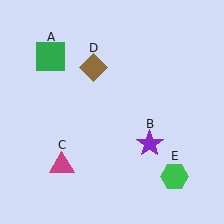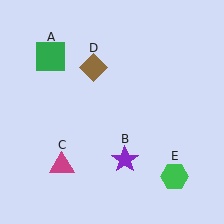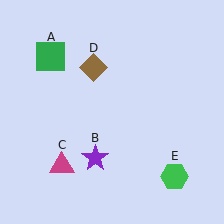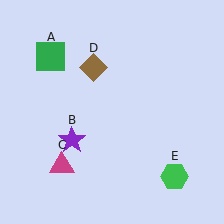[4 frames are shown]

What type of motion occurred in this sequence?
The purple star (object B) rotated clockwise around the center of the scene.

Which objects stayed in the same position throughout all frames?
Green square (object A) and magenta triangle (object C) and brown diamond (object D) and green hexagon (object E) remained stationary.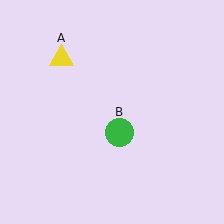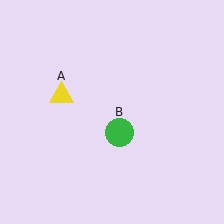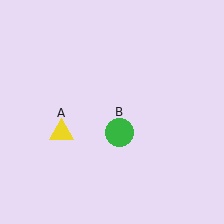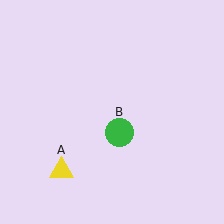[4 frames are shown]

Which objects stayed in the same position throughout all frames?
Green circle (object B) remained stationary.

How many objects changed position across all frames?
1 object changed position: yellow triangle (object A).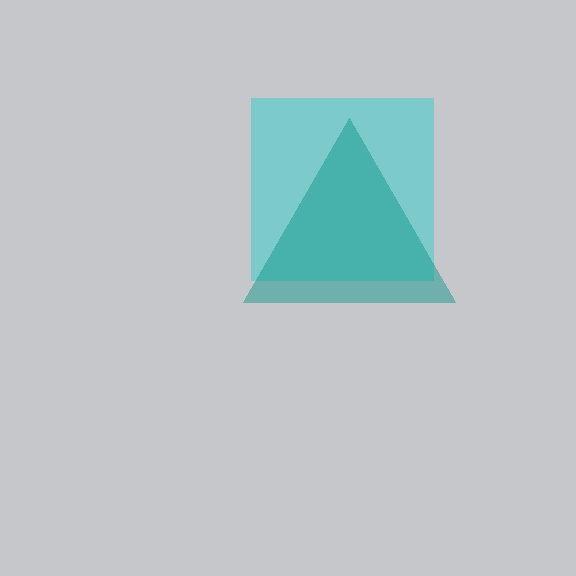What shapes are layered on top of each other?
The layered shapes are: a cyan square, a teal triangle.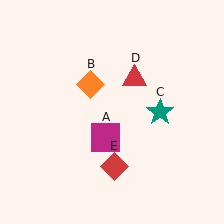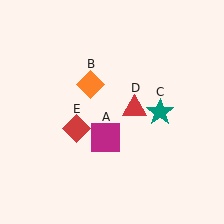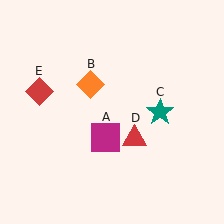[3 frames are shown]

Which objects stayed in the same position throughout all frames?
Magenta square (object A) and orange diamond (object B) and teal star (object C) remained stationary.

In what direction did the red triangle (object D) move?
The red triangle (object D) moved down.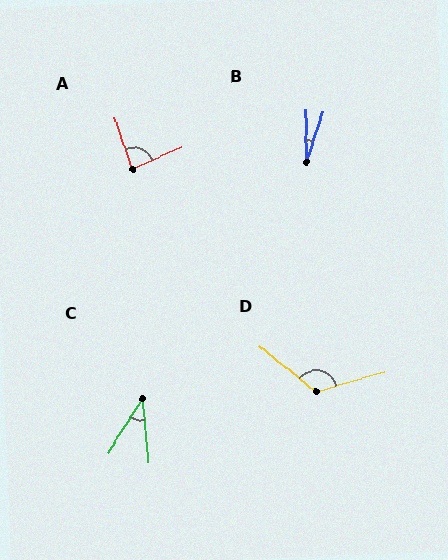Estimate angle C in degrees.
Approximately 38 degrees.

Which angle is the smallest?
B, at approximately 18 degrees.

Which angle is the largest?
D, at approximately 125 degrees.